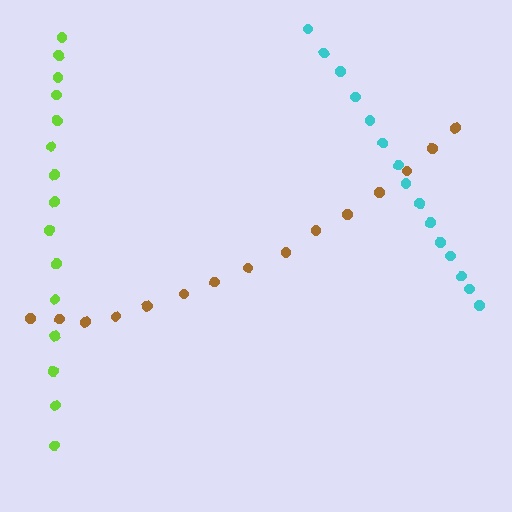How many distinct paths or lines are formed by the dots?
There are 3 distinct paths.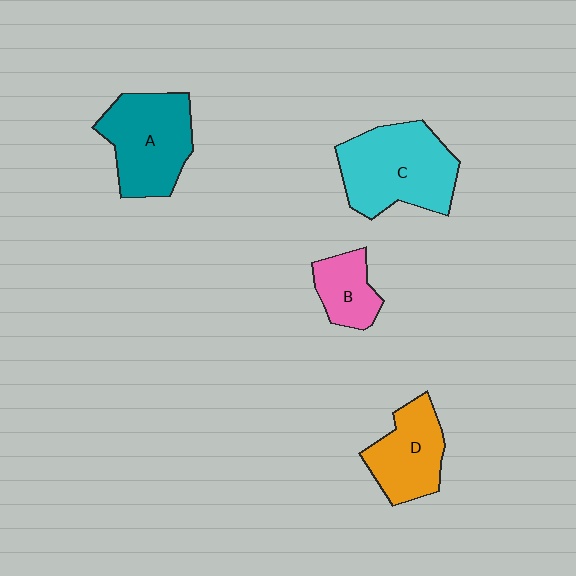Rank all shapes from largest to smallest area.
From largest to smallest: C (cyan), A (teal), D (orange), B (pink).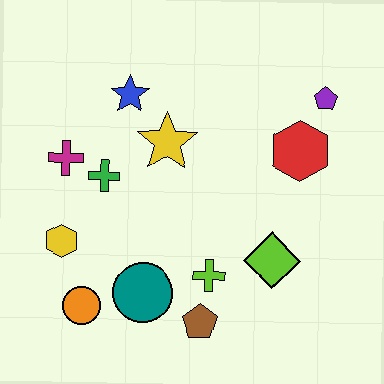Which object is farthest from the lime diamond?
The magenta cross is farthest from the lime diamond.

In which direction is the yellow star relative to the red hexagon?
The yellow star is to the left of the red hexagon.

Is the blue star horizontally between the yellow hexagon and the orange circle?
No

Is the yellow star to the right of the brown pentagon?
No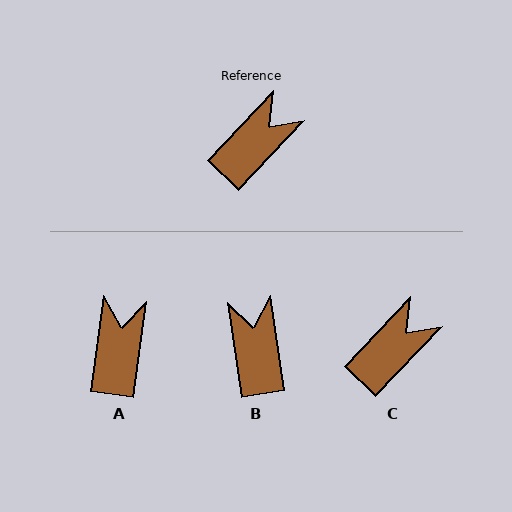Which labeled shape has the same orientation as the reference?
C.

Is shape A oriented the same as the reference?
No, it is off by about 36 degrees.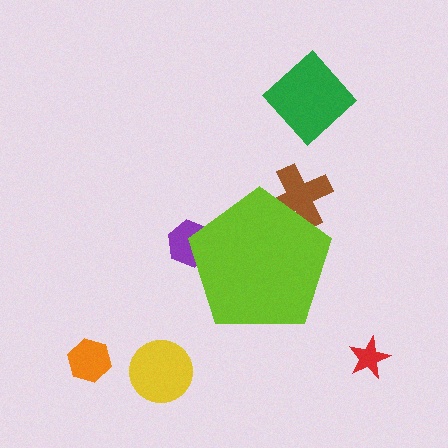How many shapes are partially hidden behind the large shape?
2 shapes are partially hidden.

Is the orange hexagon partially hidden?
No, the orange hexagon is fully visible.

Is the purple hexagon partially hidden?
Yes, the purple hexagon is partially hidden behind the lime pentagon.